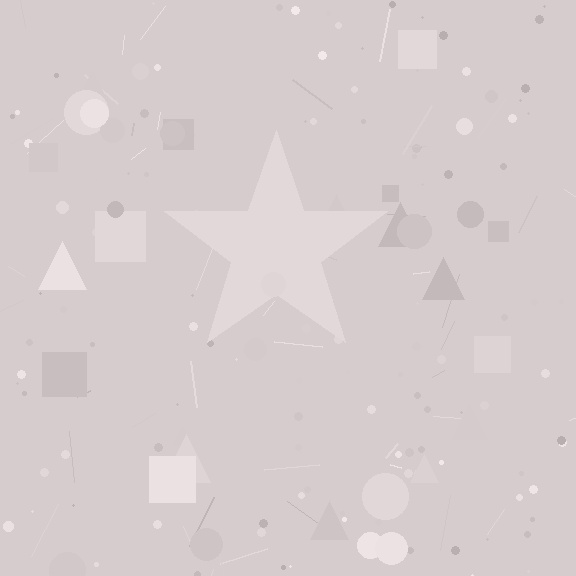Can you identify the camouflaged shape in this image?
The camouflaged shape is a star.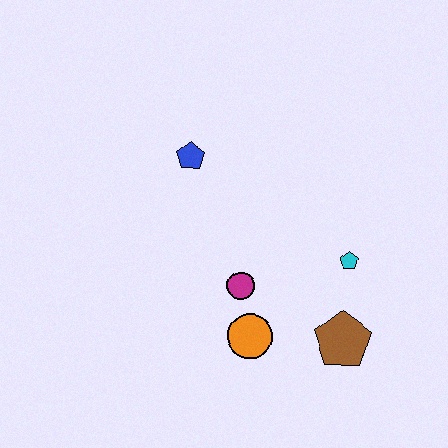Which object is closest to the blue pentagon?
The magenta circle is closest to the blue pentagon.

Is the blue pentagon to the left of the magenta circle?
Yes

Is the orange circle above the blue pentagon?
No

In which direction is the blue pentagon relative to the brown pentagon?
The blue pentagon is above the brown pentagon.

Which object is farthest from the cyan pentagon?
The blue pentagon is farthest from the cyan pentagon.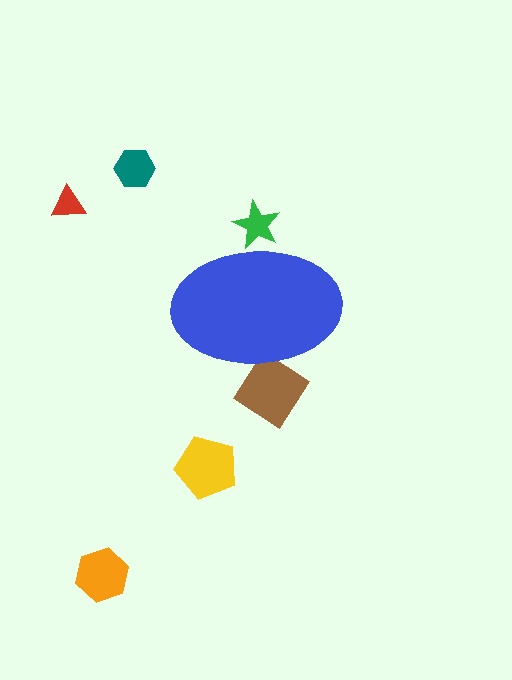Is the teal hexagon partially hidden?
No, the teal hexagon is fully visible.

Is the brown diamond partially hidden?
Yes, the brown diamond is partially hidden behind the blue ellipse.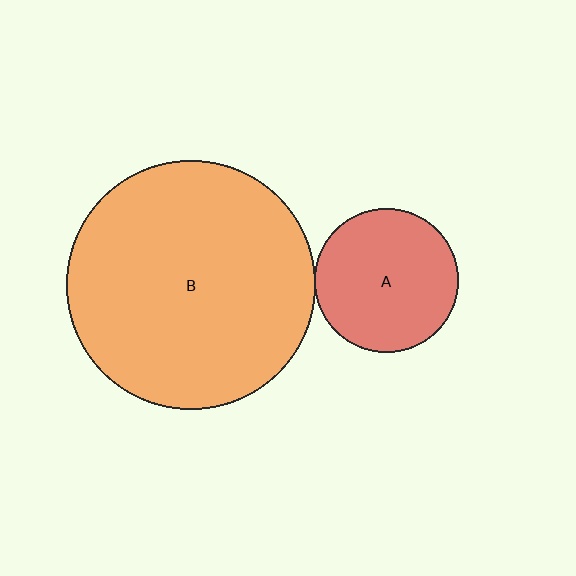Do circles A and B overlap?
Yes.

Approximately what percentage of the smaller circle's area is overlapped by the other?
Approximately 5%.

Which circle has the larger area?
Circle B (orange).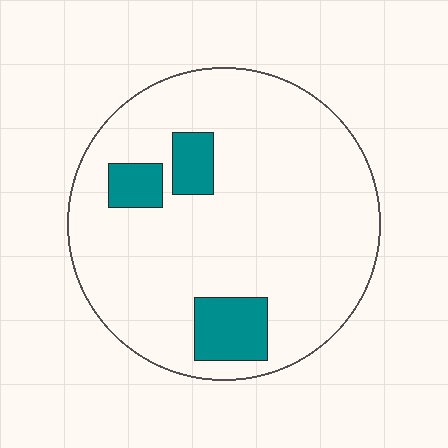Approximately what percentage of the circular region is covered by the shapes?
Approximately 15%.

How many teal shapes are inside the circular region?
3.